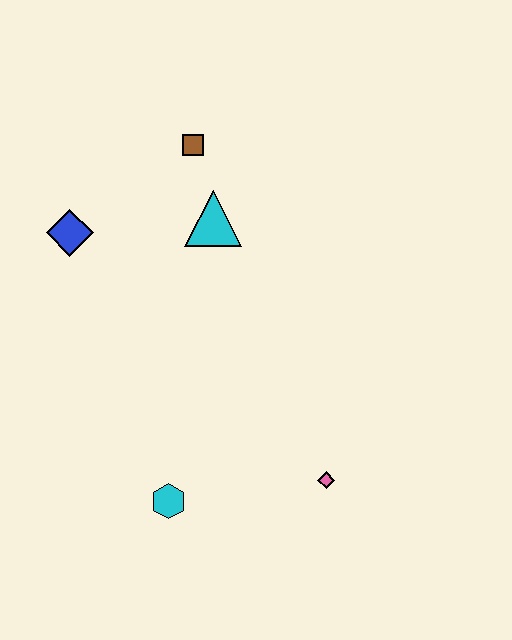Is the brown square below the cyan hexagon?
No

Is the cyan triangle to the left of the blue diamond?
No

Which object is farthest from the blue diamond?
The pink diamond is farthest from the blue diamond.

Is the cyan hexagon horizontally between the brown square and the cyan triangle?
No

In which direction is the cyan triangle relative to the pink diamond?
The cyan triangle is above the pink diamond.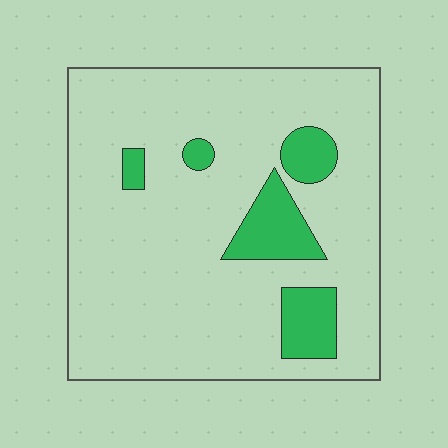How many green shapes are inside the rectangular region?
5.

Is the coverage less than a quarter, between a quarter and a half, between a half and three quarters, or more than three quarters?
Less than a quarter.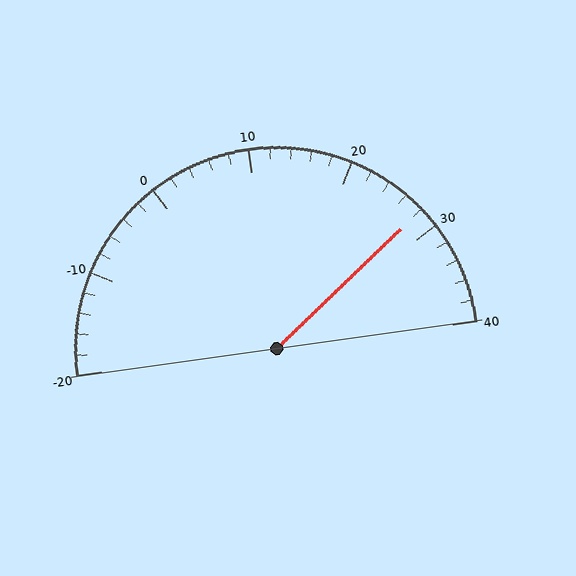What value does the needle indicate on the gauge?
The needle indicates approximately 28.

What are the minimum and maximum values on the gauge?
The gauge ranges from -20 to 40.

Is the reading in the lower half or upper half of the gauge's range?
The reading is in the upper half of the range (-20 to 40).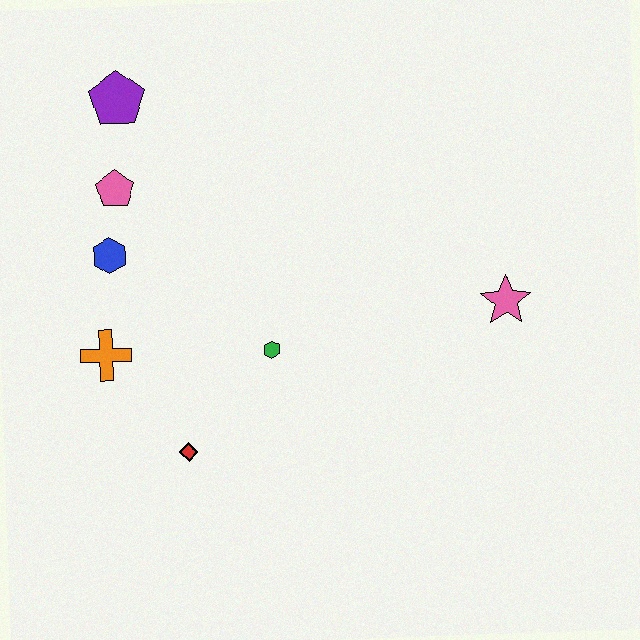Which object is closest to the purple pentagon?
The pink pentagon is closest to the purple pentagon.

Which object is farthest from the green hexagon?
The purple pentagon is farthest from the green hexagon.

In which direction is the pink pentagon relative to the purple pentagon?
The pink pentagon is below the purple pentagon.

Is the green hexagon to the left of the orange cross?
No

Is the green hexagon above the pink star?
No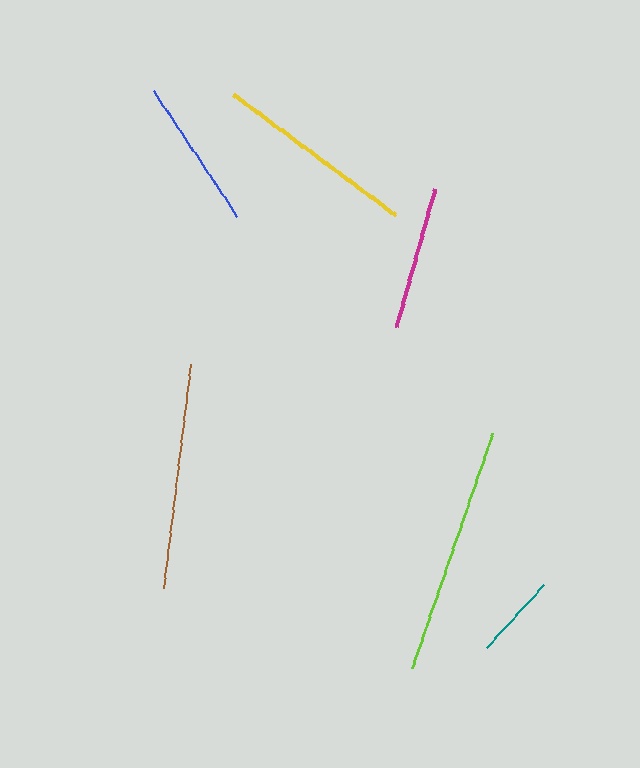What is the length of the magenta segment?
The magenta segment is approximately 144 pixels long.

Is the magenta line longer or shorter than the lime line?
The lime line is longer than the magenta line.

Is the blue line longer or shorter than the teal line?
The blue line is longer than the teal line.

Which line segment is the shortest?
The teal line is the shortest at approximately 85 pixels.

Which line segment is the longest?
The lime line is the longest at approximately 249 pixels.